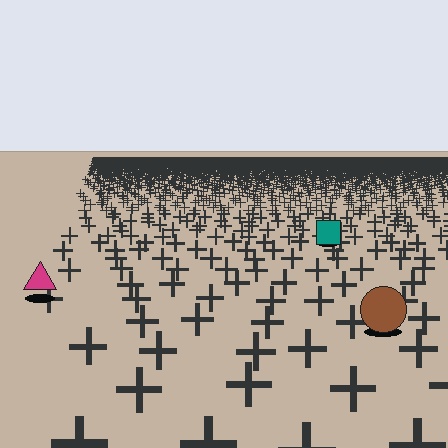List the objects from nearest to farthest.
From nearest to farthest: the brown circle, the magenta triangle, the teal square.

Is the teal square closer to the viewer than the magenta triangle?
No. The magenta triangle is closer — you can tell from the texture gradient: the ground texture is coarser near it.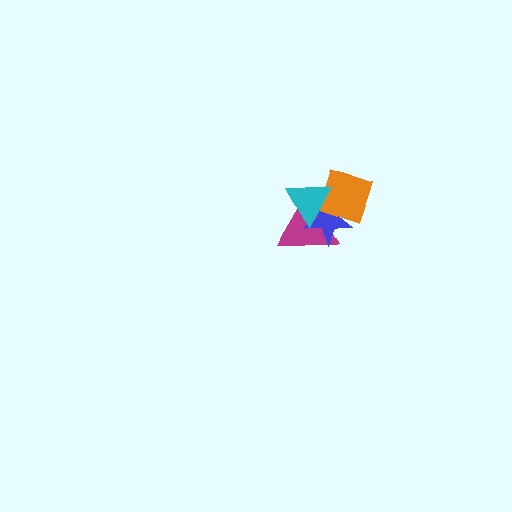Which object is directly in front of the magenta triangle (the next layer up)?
The blue star is directly in front of the magenta triangle.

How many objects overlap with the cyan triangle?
3 objects overlap with the cyan triangle.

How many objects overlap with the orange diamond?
3 objects overlap with the orange diamond.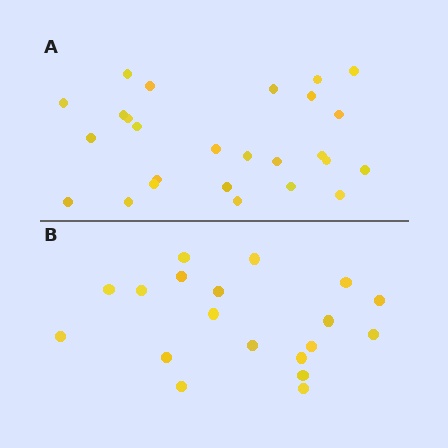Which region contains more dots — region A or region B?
Region A (the top region) has more dots.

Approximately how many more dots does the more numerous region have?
Region A has roughly 8 or so more dots than region B.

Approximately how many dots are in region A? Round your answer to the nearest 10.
About 30 dots. (The exact count is 26, which rounds to 30.)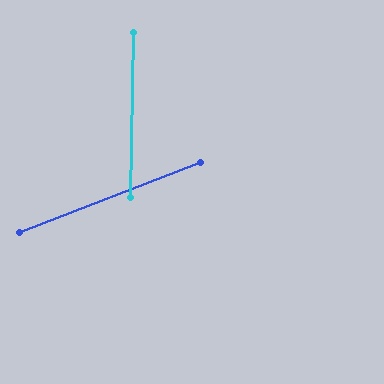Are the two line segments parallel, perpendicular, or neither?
Neither parallel nor perpendicular — they differ by about 68°.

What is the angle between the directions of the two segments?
Approximately 68 degrees.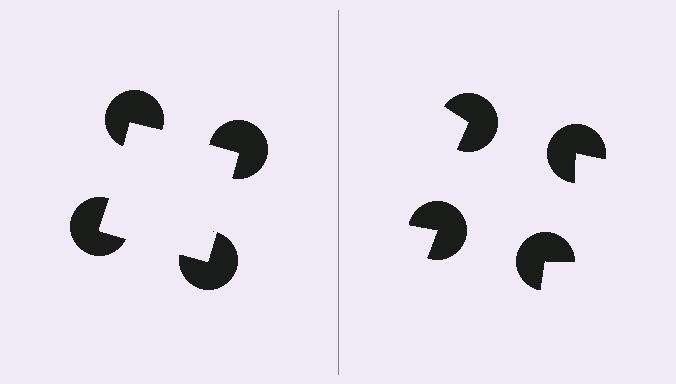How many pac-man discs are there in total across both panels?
8 — 4 on each side.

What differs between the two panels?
The pac-man discs are positioned identically on both sides; only the wedge orientations differ. On the left they align to a square; on the right they are misaligned.